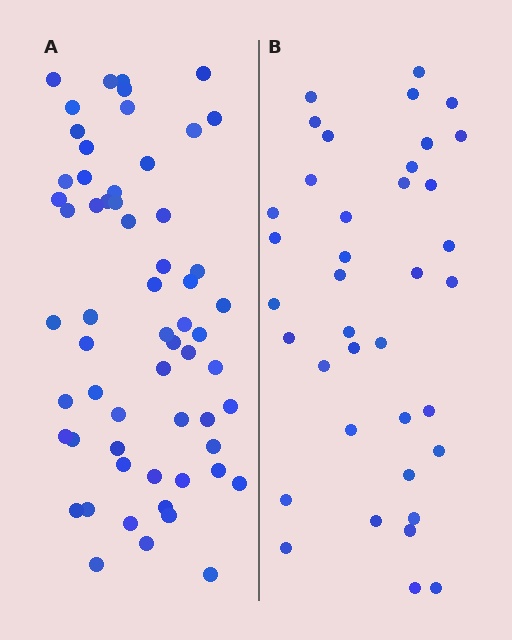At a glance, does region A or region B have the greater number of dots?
Region A (the left region) has more dots.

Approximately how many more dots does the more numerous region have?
Region A has approximately 20 more dots than region B.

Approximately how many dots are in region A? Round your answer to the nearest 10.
About 60 dots.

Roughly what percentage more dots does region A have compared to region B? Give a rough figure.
About 60% more.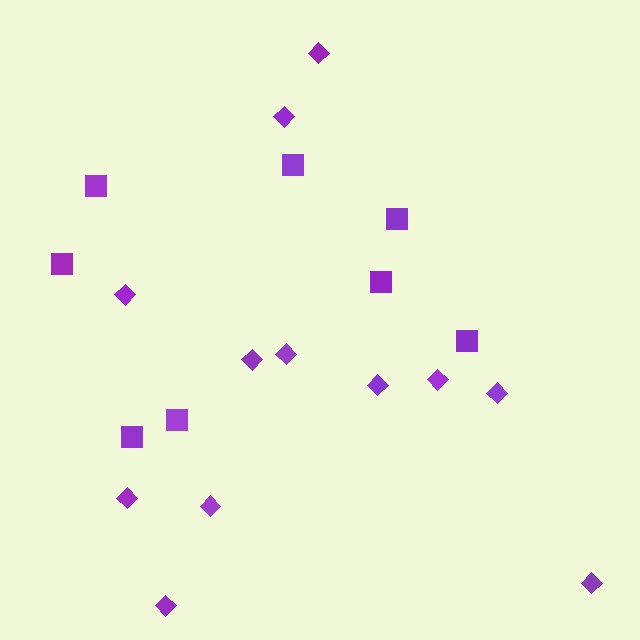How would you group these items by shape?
There are 2 groups: one group of diamonds (12) and one group of squares (8).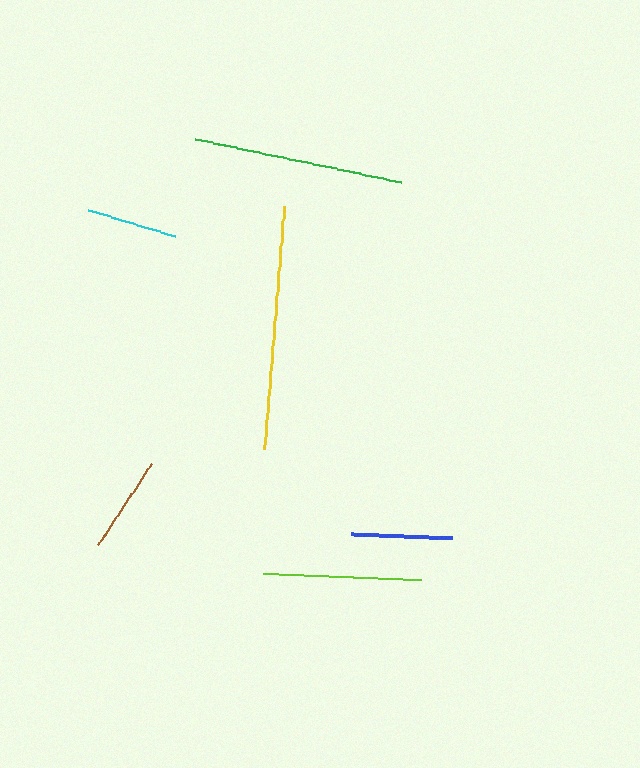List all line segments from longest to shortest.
From longest to shortest: yellow, green, lime, blue, brown, cyan.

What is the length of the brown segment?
The brown segment is approximately 97 pixels long.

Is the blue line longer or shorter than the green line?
The green line is longer than the blue line.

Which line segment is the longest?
The yellow line is the longest at approximately 243 pixels.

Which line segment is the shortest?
The cyan line is the shortest at approximately 91 pixels.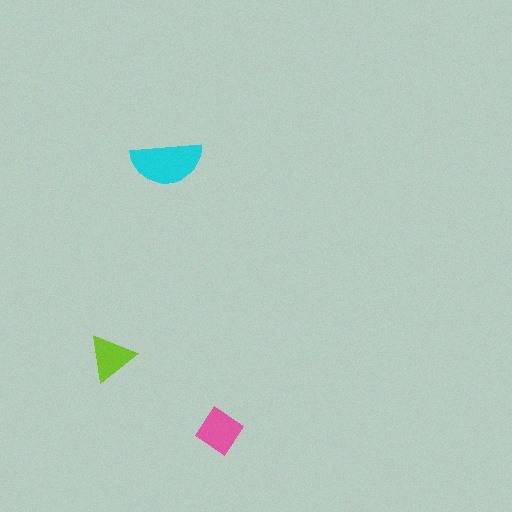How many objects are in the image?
There are 3 objects in the image.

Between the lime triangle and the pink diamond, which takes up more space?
The pink diamond.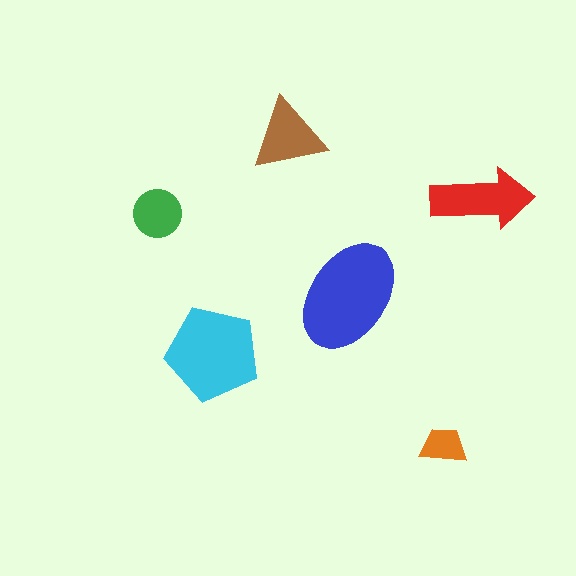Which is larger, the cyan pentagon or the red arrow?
The cyan pentagon.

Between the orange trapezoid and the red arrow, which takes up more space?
The red arrow.